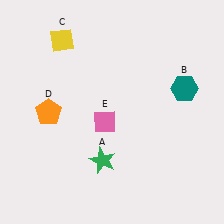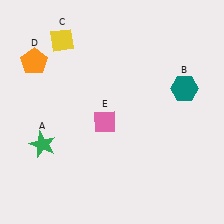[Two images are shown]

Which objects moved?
The objects that moved are: the green star (A), the orange pentagon (D).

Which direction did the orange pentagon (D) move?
The orange pentagon (D) moved up.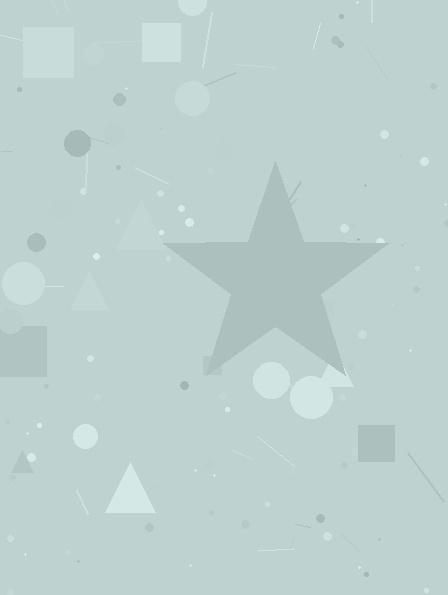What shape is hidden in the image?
A star is hidden in the image.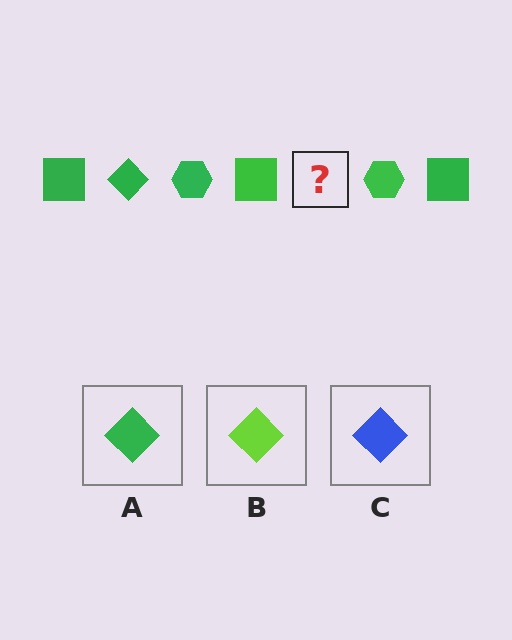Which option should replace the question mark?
Option A.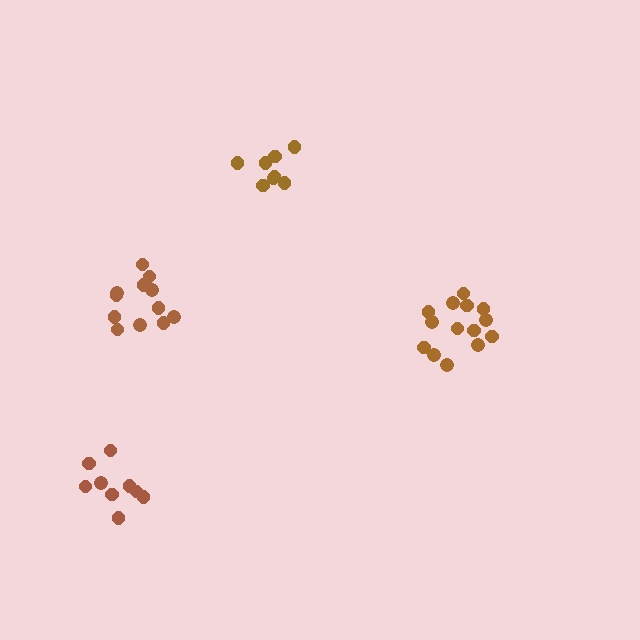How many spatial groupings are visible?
There are 4 spatial groupings.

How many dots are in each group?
Group 1: 14 dots, Group 2: 9 dots, Group 3: 8 dots, Group 4: 12 dots (43 total).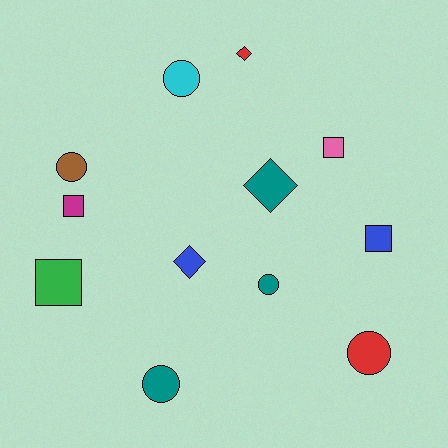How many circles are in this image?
There are 5 circles.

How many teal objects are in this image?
There are 3 teal objects.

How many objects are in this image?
There are 12 objects.